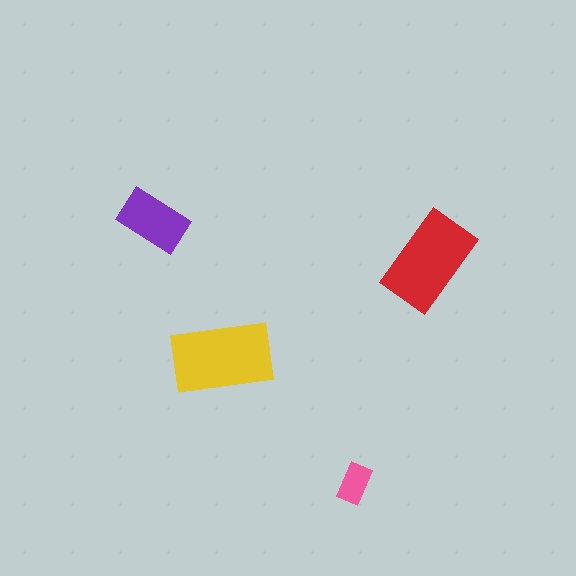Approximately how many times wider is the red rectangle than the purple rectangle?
About 1.5 times wider.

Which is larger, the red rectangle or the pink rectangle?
The red one.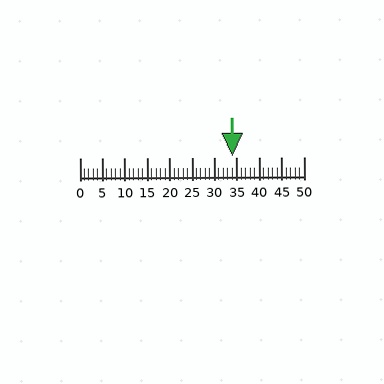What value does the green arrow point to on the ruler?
The green arrow points to approximately 34.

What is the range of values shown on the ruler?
The ruler shows values from 0 to 50.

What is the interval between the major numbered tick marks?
The major tick marks are spaced 5 units apart.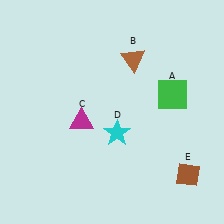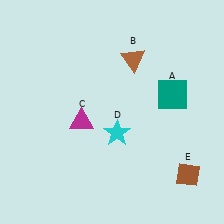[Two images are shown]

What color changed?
The square (A) changed from green in Image 1 to teal in Image 2.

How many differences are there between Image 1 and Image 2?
There is 1 difference between the two images.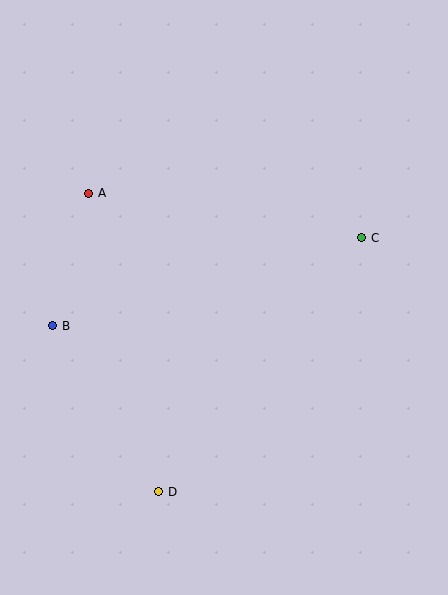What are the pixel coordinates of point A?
Point A is at (89, 193).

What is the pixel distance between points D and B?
The distance between D and B is 197 pixels.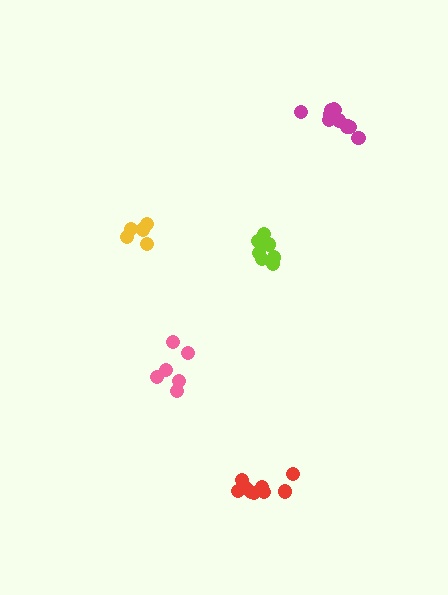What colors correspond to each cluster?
The clusters are colored: red, yellow, pink, lime, magenta.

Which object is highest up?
The magenta cluster is topmost.